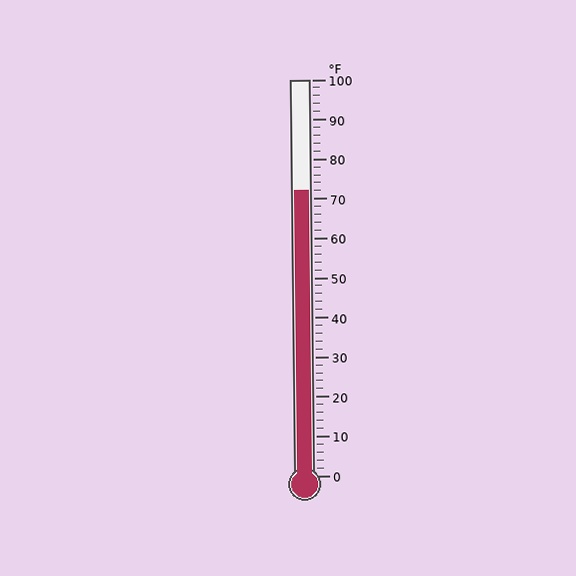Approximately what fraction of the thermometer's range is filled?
The thermometer is filled to approximately 70% of its range.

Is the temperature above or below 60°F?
The temperature is above 60°F.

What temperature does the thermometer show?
The thermometer shows approximately 72°F.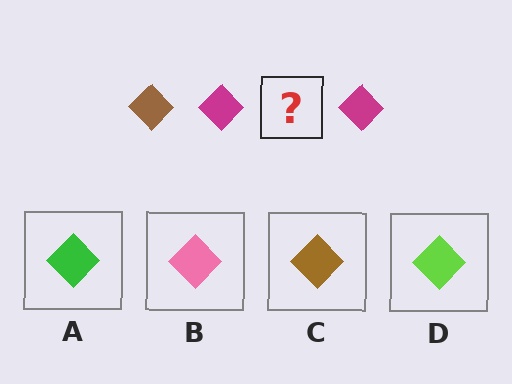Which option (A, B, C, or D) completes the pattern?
C.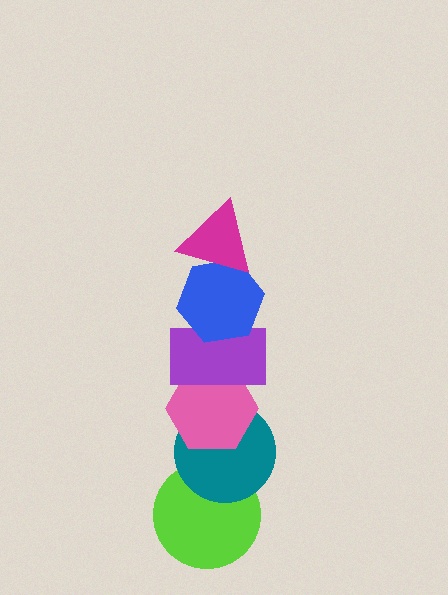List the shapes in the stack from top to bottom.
From top to bottom: the magenta triangle, the blue hexagon, the purple rectangle, the pink hexagon, the teal circle, the lime circle.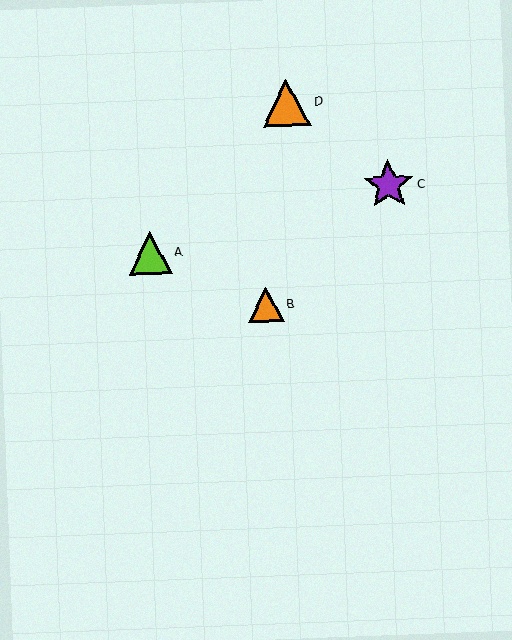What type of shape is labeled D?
Shape D is an orange triangle.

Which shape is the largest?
The purple star (labeled C) is the largest.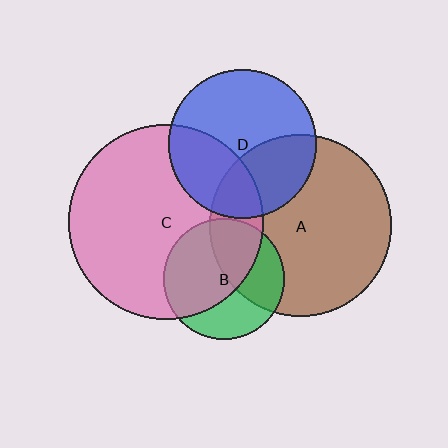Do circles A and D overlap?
Yes.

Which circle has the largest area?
Circle C (pink).